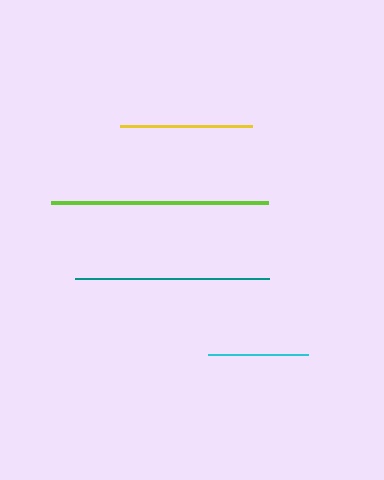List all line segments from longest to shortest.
From longest to shortest: lime, teal, yellow, cyan.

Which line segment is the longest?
The lime line is the longest at approximately 217 pixels.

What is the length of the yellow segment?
The yellow segment is approximately 132 pixels long.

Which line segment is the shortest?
The cyan line is the shortest at approximately 99 pixels.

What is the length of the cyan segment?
The cyan segment is approximately 99 pixels long.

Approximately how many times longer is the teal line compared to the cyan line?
The teal line is approximately 1.9 times the length of the cyan line.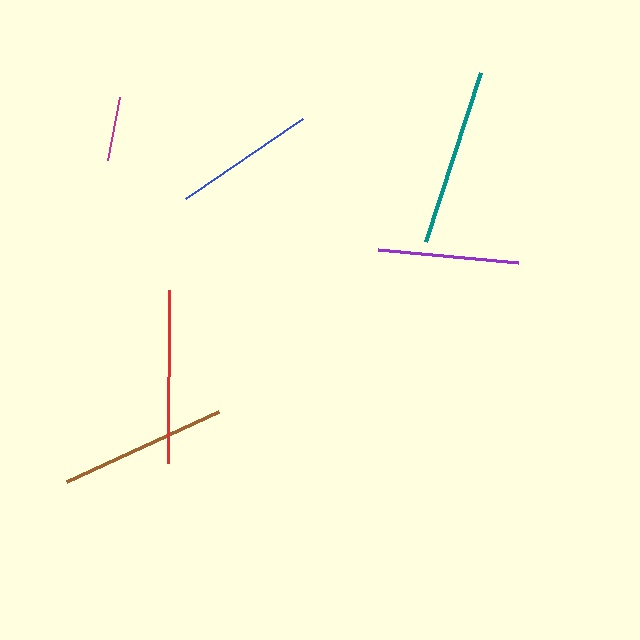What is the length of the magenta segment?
The magenta segment is approximately 64 pixels long.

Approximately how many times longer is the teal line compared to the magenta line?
The teal line is approximately 2.8 times the length of the magenta line.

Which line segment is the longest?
The teal line is the longest at approximately 178 pixels.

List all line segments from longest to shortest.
From longest to shortest: teal, red, brown, blue, purple, magenta.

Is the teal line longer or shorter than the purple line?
The teal line is longer than the purple line.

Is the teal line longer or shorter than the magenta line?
The teal line is longer than the magenta line.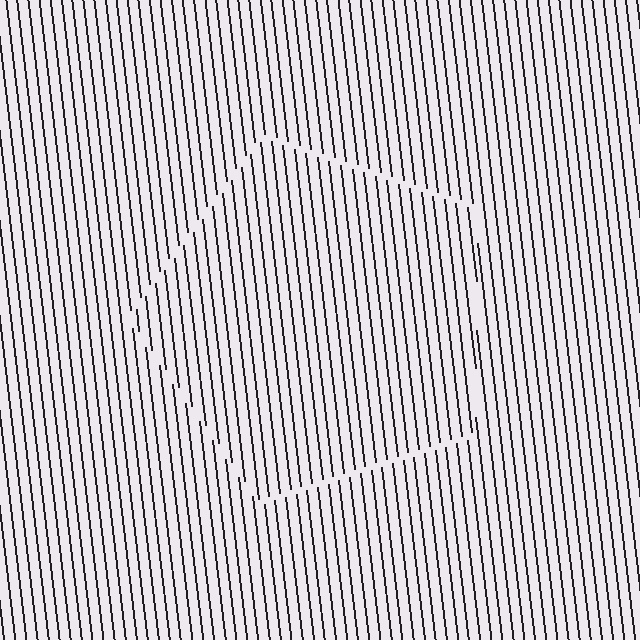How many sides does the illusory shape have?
5 sides — the line-ends trace a pentagon.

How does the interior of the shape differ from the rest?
The interior of the shape contains the same grating, shifted by half a period — the contour is defined by the phase discontinuity where line-ends from the inner and outer gratings abut.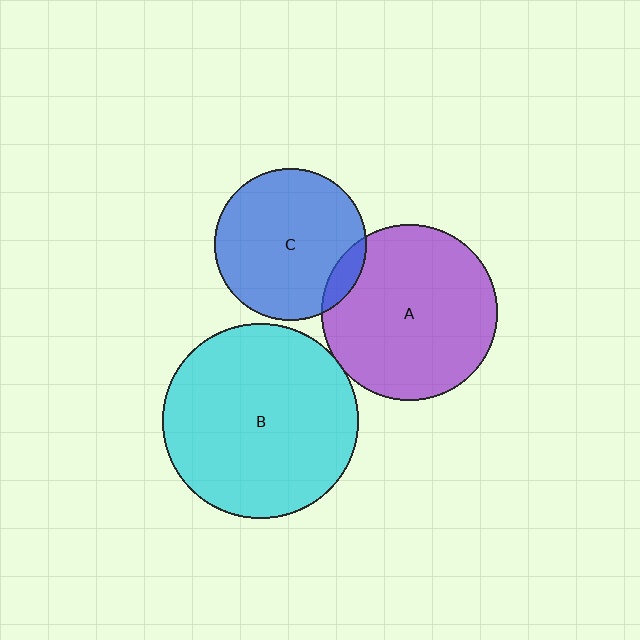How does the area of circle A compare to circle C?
Approximately 1.3 times.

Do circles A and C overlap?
Yes.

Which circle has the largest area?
Circle B (cyan).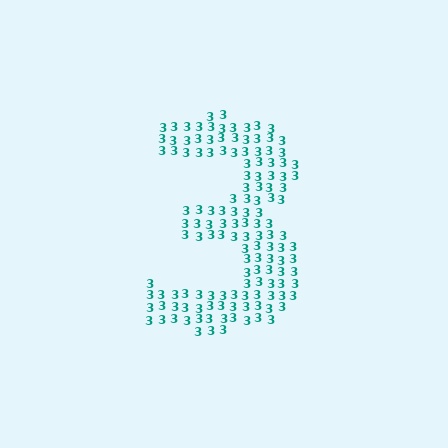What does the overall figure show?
The overall figure shows the digit 3.